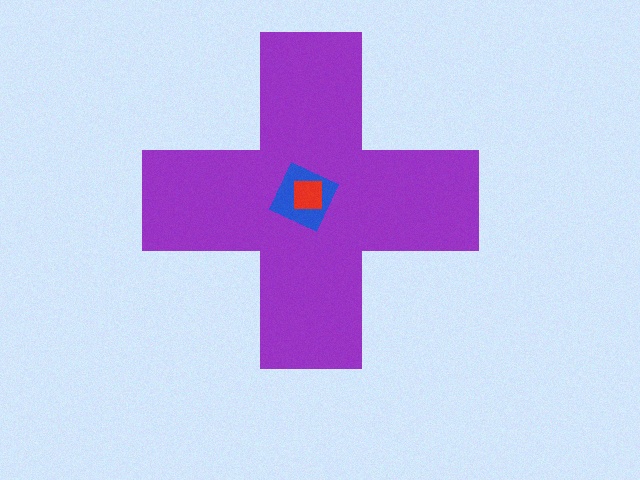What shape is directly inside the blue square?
The red square.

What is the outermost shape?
The purple cross.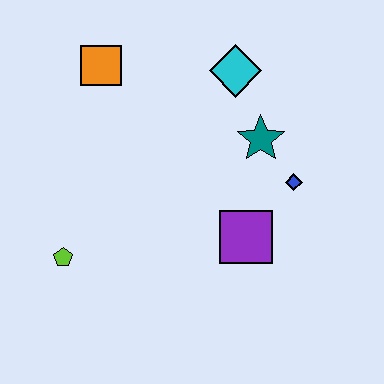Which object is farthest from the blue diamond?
The lime pentagon is farthest from the blue diamond.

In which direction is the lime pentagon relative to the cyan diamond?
The lime pentagon is below the cyan diamond.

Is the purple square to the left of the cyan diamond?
No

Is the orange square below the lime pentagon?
No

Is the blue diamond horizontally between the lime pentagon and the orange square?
No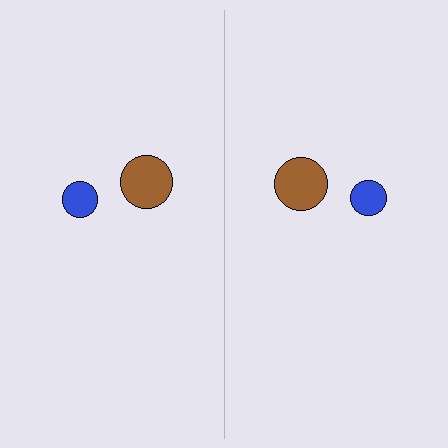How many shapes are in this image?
There are 4 shapes in this image.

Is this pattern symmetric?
Yes, this pattern has bilateral (reflection) symmetry.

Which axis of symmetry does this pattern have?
The pattern has a vertical axis of symmetry running through the center of the image.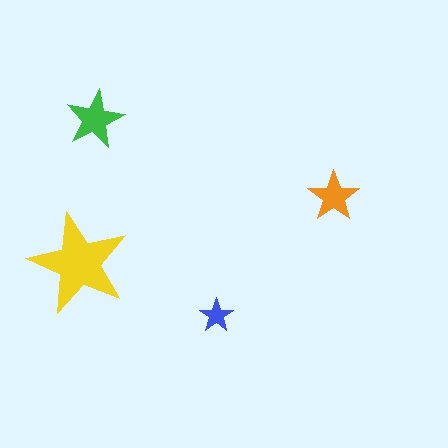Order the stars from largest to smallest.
the yellow one, the green one, the orange one, the blue one.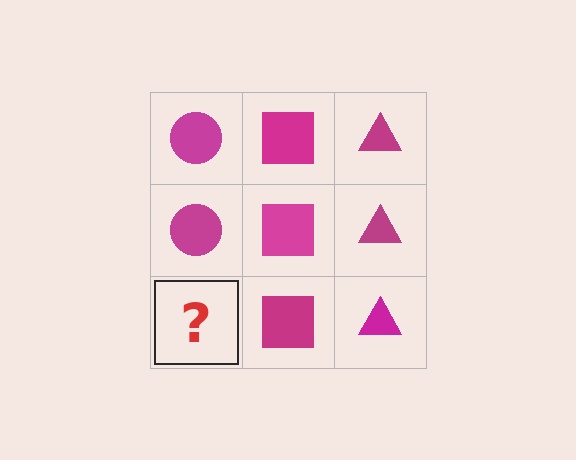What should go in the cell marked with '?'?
The missing cell should contain a magenta circle.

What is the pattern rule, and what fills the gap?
The rule is that each column has a consistent shape. The gap should be filled with a magenta circle.